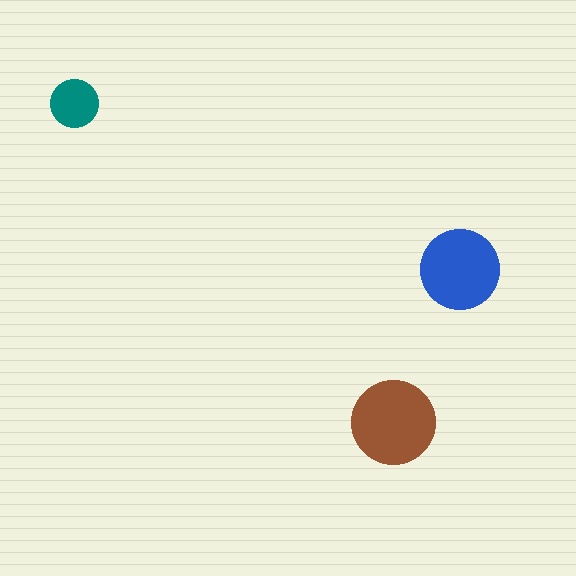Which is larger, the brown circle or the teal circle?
The brown one.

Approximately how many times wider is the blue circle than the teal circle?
About 1.5 times wider.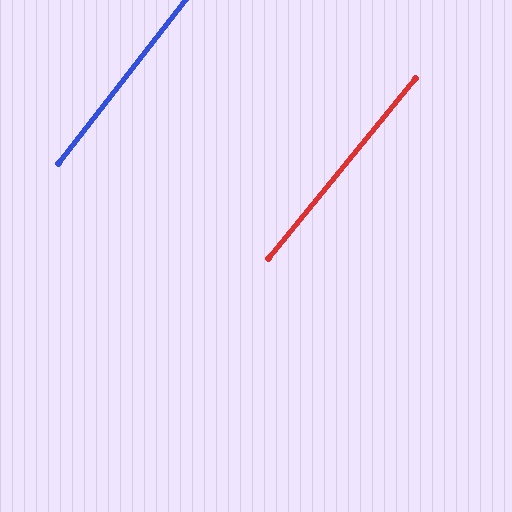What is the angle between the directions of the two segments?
Approximately 1 degree.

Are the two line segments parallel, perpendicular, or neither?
Parallel — their directions differ by only 1.4°.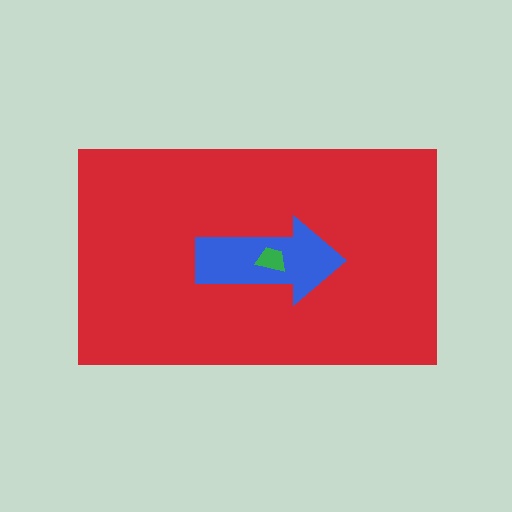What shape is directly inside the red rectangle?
The blue arrow.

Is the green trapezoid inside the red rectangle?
Yes.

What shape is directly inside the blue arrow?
The green trapezoid.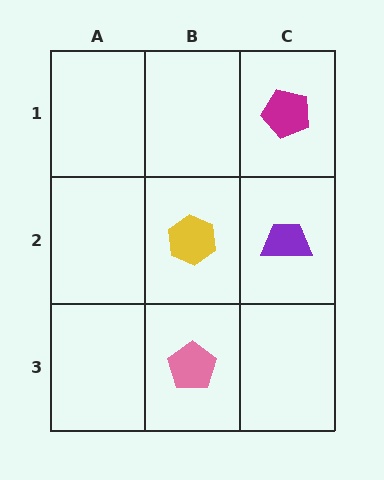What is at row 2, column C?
A purple trapezoid.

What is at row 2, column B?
A yellow hexagon.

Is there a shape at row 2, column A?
No, that cell is empty.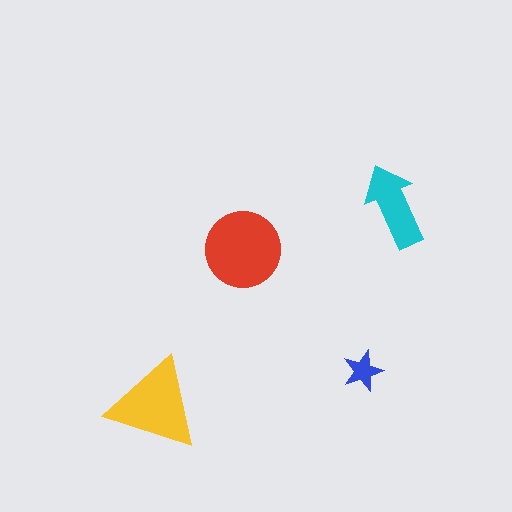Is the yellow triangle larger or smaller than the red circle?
Smaller.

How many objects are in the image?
There are 4 objects in the image.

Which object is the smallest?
The blue star.